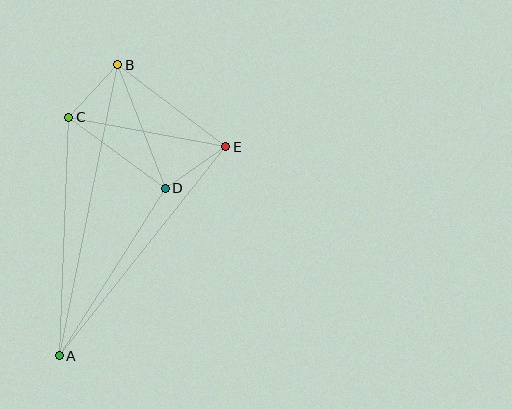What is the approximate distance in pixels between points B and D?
The distance between B and D is approximately 132 pixels.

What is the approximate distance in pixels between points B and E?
The distance between B and E is approximately 135 pixels.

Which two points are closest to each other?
Points B and C are closest to each other.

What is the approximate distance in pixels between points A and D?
The distance between A and D is approximately 199 pixels.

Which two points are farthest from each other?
Points A and B are farthest from each other.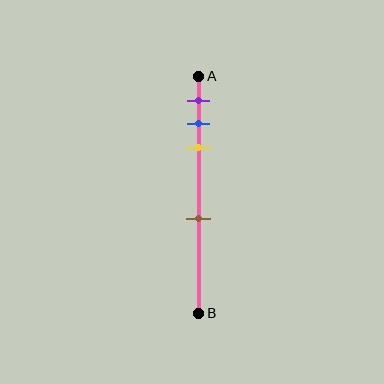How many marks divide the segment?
There are 4 marks dividing the segment.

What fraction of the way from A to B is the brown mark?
The brown mark is approximately 60% (0.6) of the way from A to B.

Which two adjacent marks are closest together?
The blue and yellow marks are the closest adjacent pair.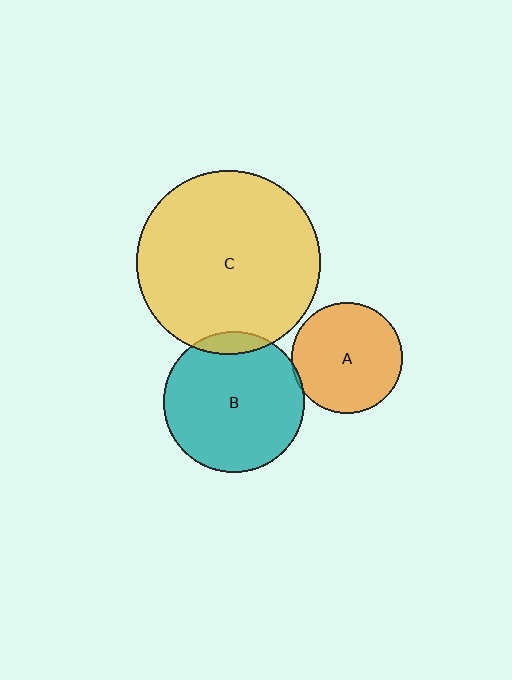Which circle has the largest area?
Circle C (yellow).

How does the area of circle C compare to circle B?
Approximately 1.7 times.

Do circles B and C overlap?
Yes.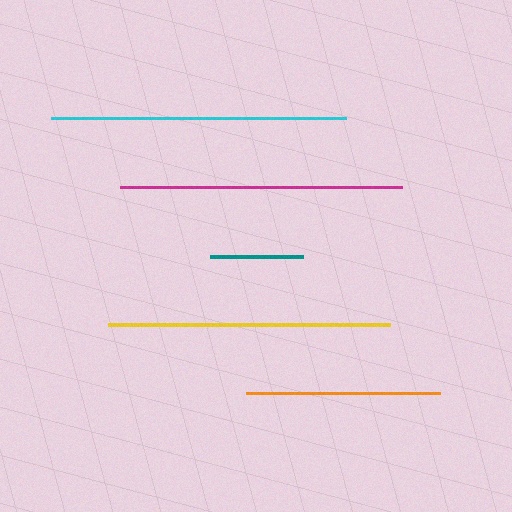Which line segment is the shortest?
The teal line is the shortest at approximately 92 pixels.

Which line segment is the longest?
The cyan line is the longest at approximately 295 pixels.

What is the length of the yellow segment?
The yellow segment is approximately 281 pixels long.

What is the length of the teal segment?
The teal segment is approximately 92 pixels long.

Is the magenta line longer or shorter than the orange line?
The magenta line is longer than the orange line.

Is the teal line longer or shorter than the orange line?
The orange line is longer than the teal line.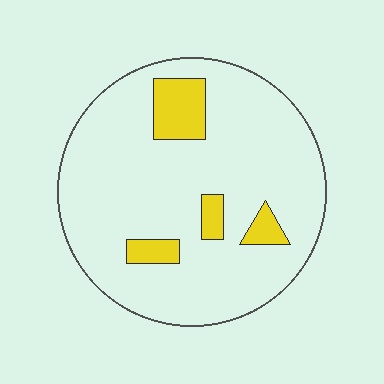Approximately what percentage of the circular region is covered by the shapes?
Approximately 10%.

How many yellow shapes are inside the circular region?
4.